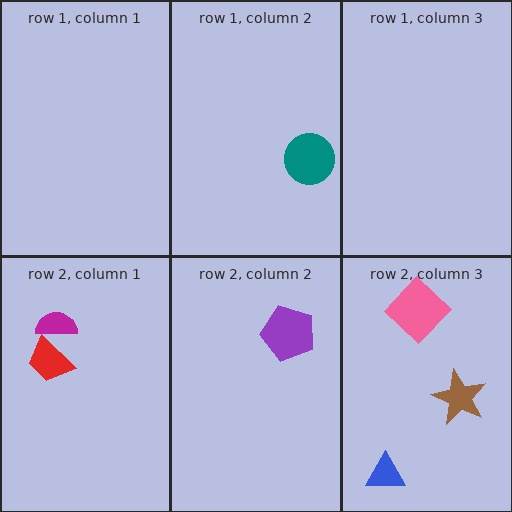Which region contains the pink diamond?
The row 2, column 3 region.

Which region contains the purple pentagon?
The row 2, column 2 region.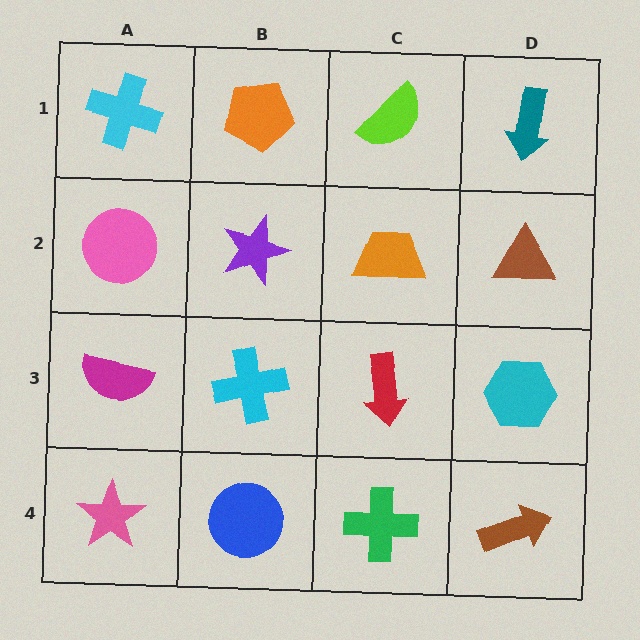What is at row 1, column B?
An orange pentagon.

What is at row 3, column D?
A cyan hexagon.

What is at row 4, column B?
A blue circle.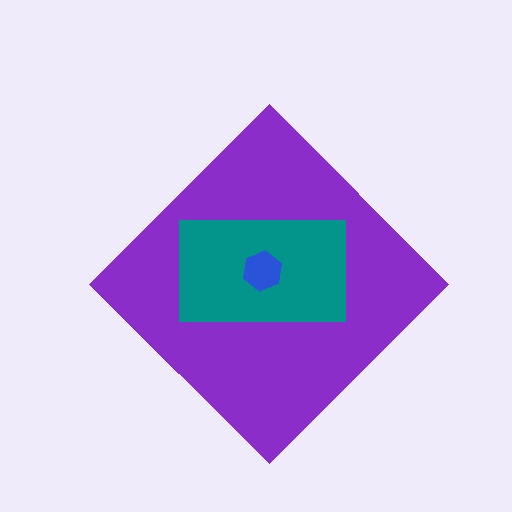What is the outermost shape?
The purple diamond.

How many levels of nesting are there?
3.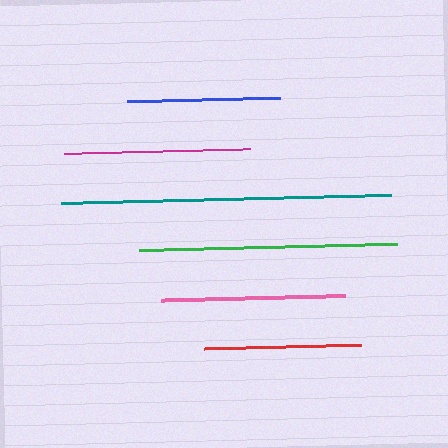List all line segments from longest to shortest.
From longest to shortest: teal, green, magenta, pink, red, blue.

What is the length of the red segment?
The red segment is approximately 157 pixels long.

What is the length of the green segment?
The green segment is approximately 258 pixels long.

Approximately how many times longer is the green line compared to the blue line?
The green line is approximately 1.7 times the length of the blue line.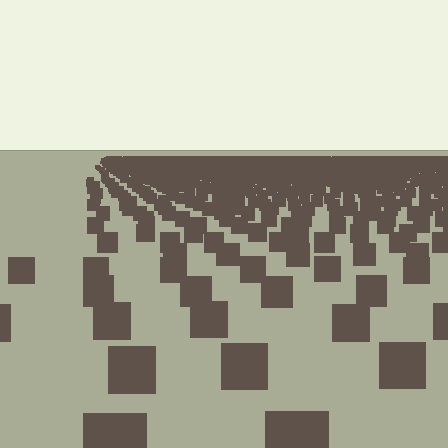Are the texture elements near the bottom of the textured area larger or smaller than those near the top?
Larger. Near the bottom, elements are closer to the viewer and appear at a bigger on-screen size.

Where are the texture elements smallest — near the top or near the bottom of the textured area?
Near the top.